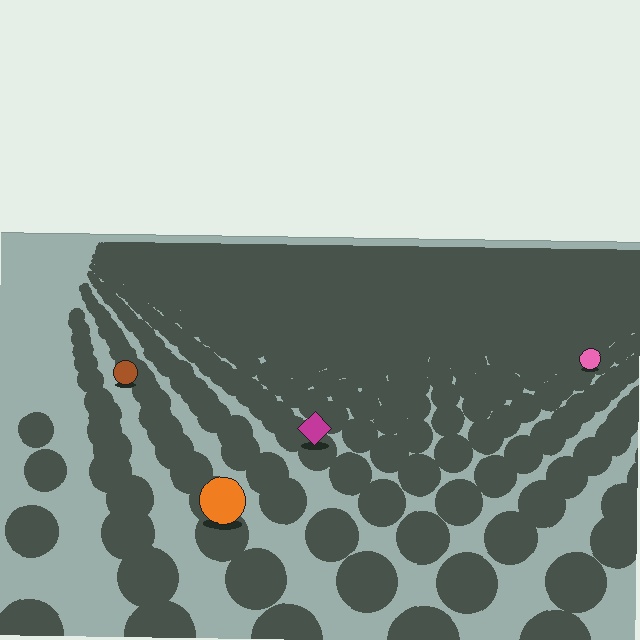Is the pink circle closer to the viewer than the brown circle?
No. The brown circle is closer — you can tell from the texture gradient: the ground texture is coarser near it.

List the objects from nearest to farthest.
From nearest to farthest: the orange circle, the magenta diamond, the brown circle, the pink circle.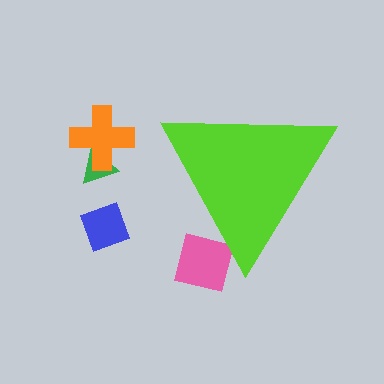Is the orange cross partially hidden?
No, the orange cross is fully visible.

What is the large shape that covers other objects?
A lime triangle.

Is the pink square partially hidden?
Yes, the pink square is partially hidden behind the lime triangle.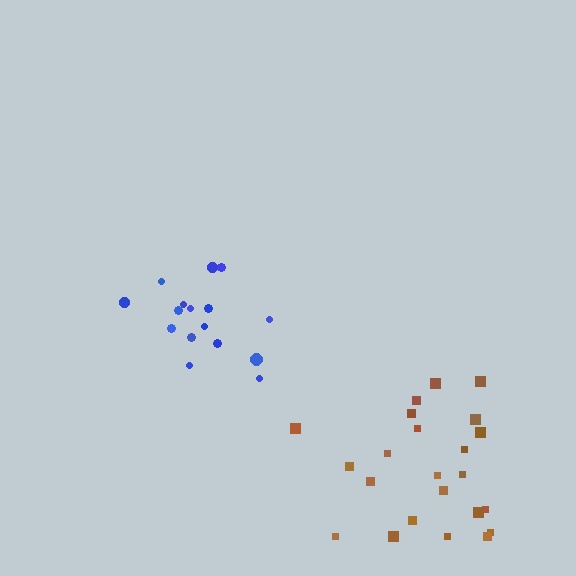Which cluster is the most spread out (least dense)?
Brown.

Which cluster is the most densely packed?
Blue.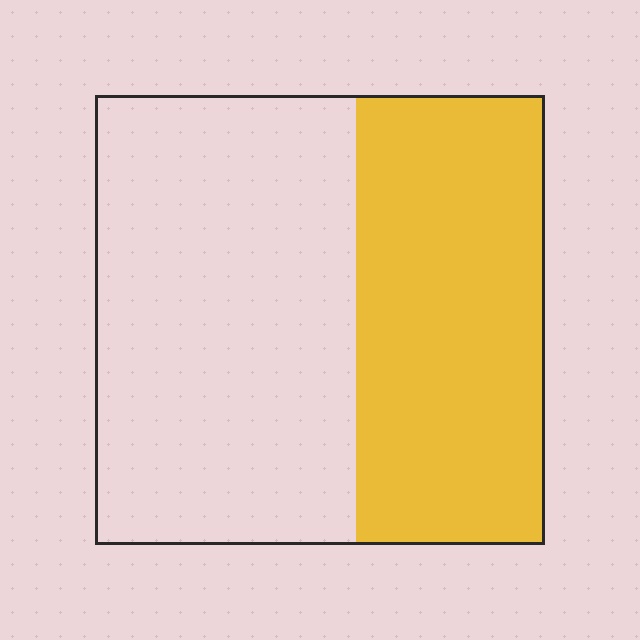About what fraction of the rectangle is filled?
About two fifths (2/5).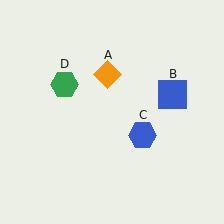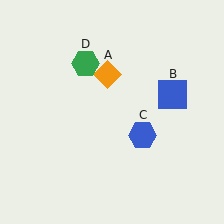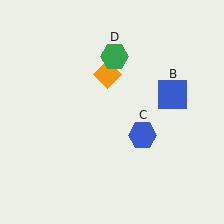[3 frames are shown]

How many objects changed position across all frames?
1 object changed position: green hexagon (object D).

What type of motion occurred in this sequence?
The green hexagon (object D) rotated clockwise around the center of the scene.